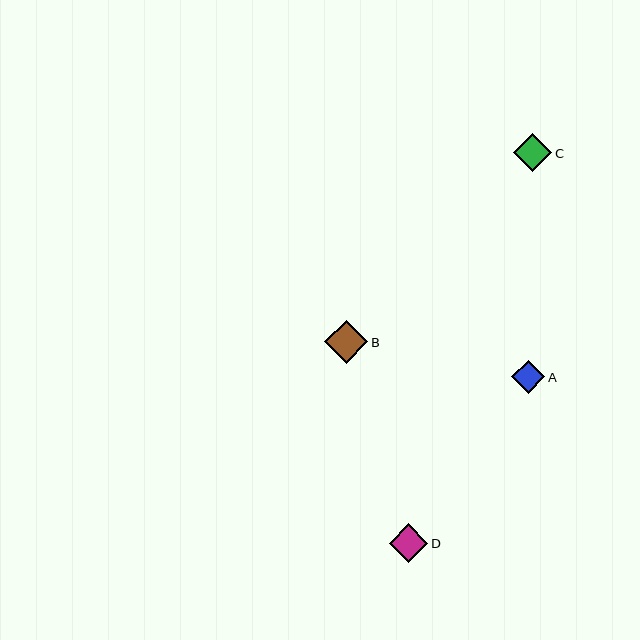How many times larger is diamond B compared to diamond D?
Diamond B is approximately 1.1 times the size of diamond D.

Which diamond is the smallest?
Diamond A is the smallest with a size of approximately 33 pixels.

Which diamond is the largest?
Diamond B is the largest with a size of approximately 43 pixels.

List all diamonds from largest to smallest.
From largest to smallest: B, D, C, A.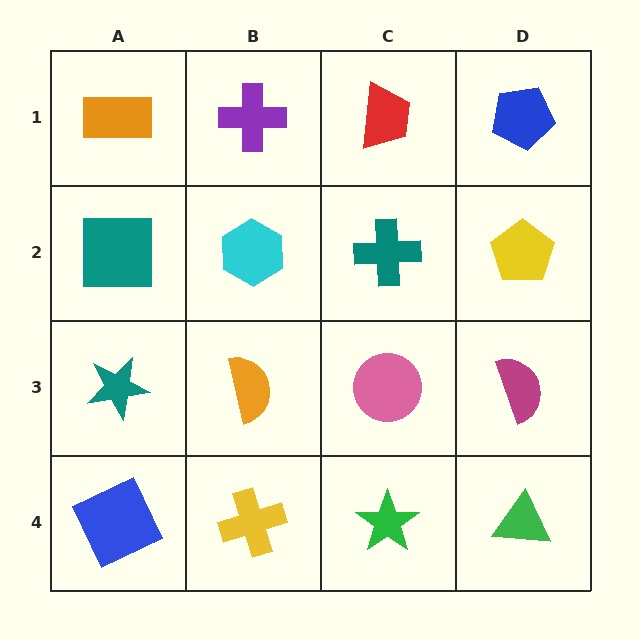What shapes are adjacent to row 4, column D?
A magenta semicircle (row 3, column D), a green star (row 4, column C).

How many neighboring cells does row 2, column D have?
3.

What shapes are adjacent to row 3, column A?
A teal square (row 2, column A), a blue square (row 4, column A), an orange semicircle (row 3, column B).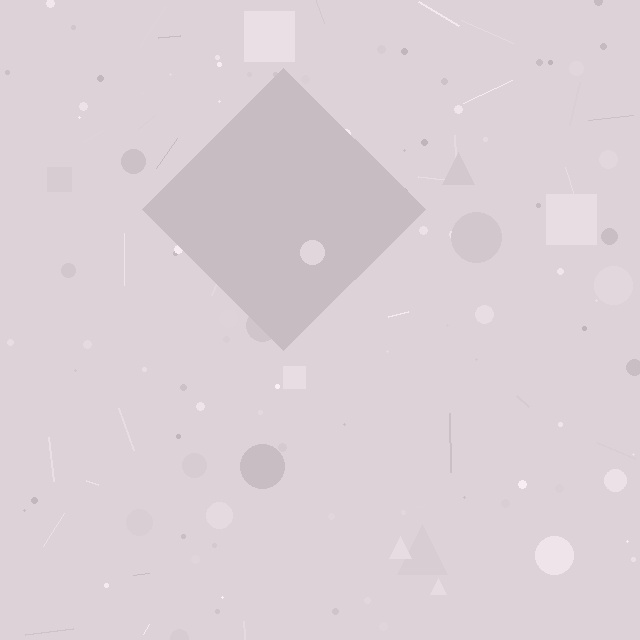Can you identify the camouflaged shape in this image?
The camouflaged shape is a diamond.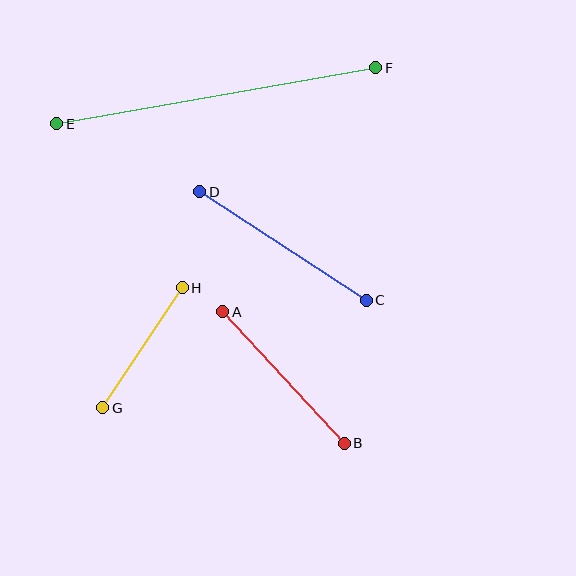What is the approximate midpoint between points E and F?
The midpoint is at approximately (216, 96) pixels.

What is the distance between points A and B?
The distance is approximately 179 pixels.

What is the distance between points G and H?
The distance is approximately 144 pixels.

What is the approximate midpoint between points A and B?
The midpoint is at approximately (283, 377) pixels.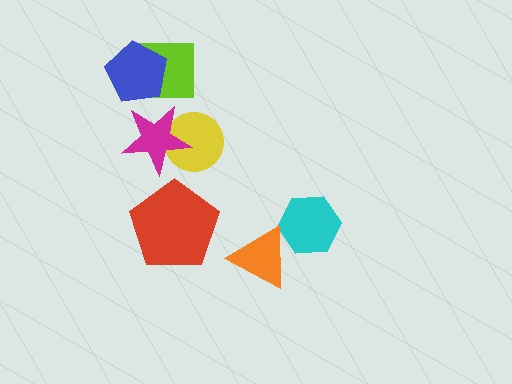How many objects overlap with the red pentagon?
0 objects overlap with the red pentagon.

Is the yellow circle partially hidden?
Yes, it is partially covered by another shape.